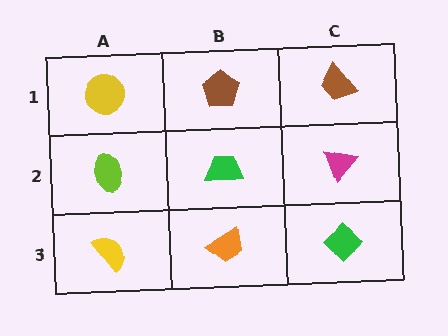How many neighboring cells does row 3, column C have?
2.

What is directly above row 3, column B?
A green trapezoid.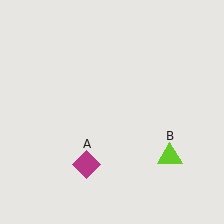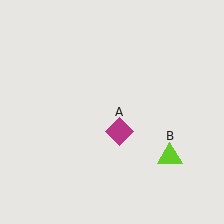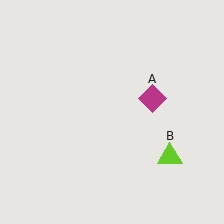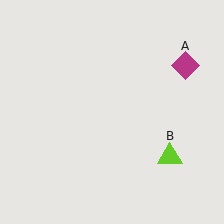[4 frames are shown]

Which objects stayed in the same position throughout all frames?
Lime triangle (object B) remained stationary.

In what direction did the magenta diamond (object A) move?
The magenta diamond (object A) moved up and to the right.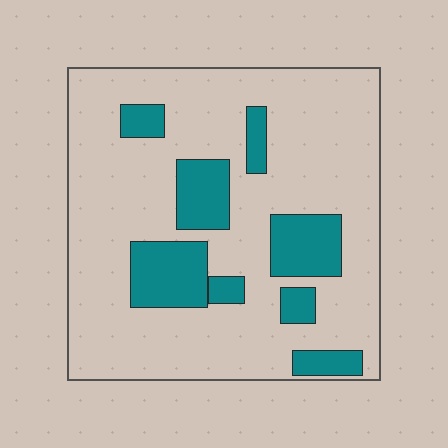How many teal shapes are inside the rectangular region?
8.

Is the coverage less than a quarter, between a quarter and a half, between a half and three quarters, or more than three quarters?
Less than a quarter.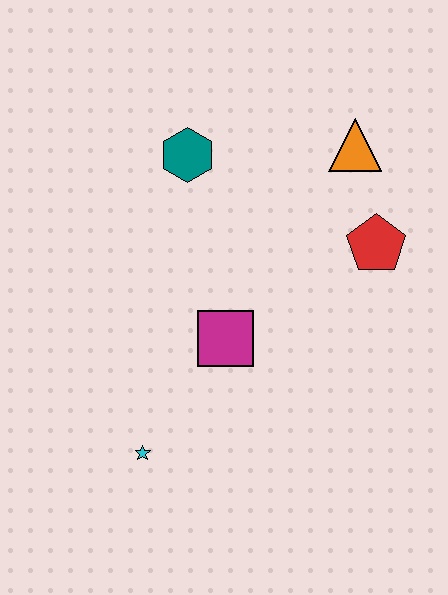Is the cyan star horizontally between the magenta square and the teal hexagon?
No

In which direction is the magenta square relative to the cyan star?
The magenta square is above the cyan star.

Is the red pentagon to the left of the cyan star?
No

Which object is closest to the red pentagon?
The orange triangle is closest to the red pentagon.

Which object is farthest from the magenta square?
The orange triangle is farthest from the magenta square.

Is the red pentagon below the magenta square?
No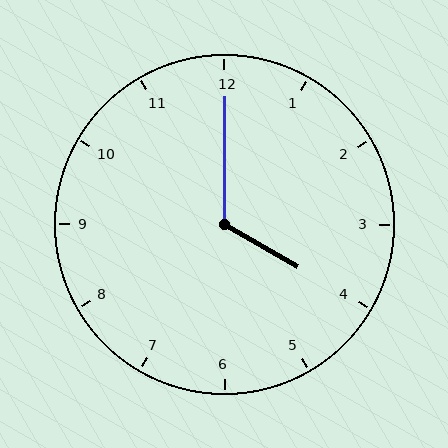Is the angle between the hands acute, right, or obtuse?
It is obtuse.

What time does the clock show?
4:00.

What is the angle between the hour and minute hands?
Approximately 120 degrees.